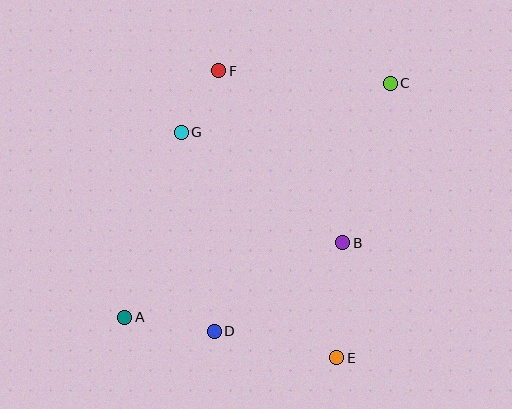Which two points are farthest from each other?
Points A and C are farthest from each other.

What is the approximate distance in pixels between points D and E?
The distance between D and E is approximately 125 pixels.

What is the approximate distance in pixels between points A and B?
The distance between A and B is approximately 231 pixels.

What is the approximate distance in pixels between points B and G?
The distance between B and G is approximately 196 pixels.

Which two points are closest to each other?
Points F and G are closest to each other.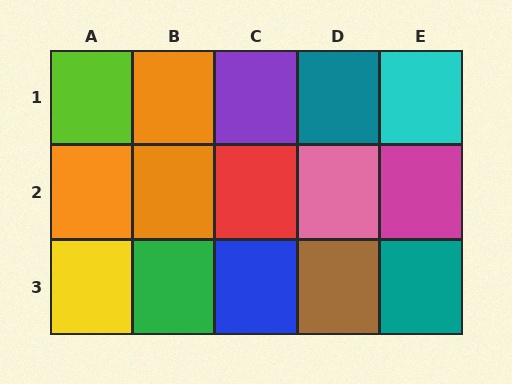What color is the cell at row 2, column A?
Orange.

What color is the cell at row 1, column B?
Orange.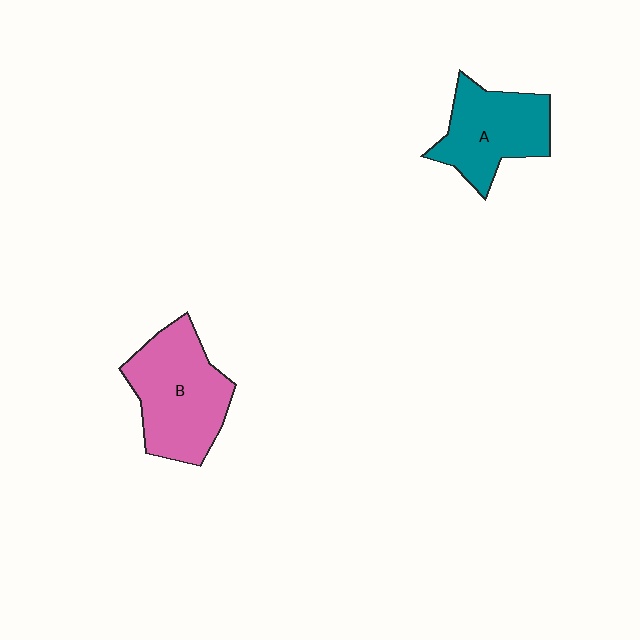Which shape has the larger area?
Shape B (pink).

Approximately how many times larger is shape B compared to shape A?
Approximately 1.2 times.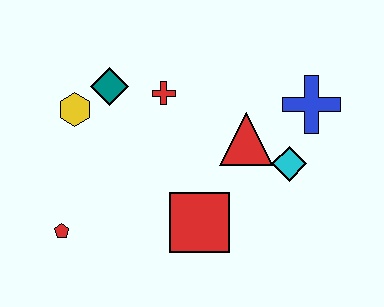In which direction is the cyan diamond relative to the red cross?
The cyan diamond is to the right of the red cross.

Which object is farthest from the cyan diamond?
The red pentagon is farthest from the cyan diamond.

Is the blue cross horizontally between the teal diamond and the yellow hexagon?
No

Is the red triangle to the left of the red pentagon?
No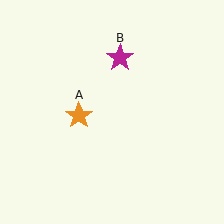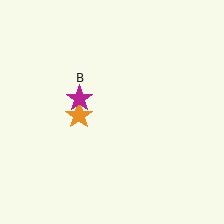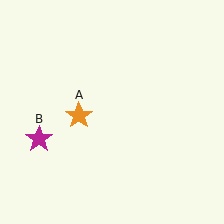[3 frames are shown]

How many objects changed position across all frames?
1 object changed position: magenta star (object B).